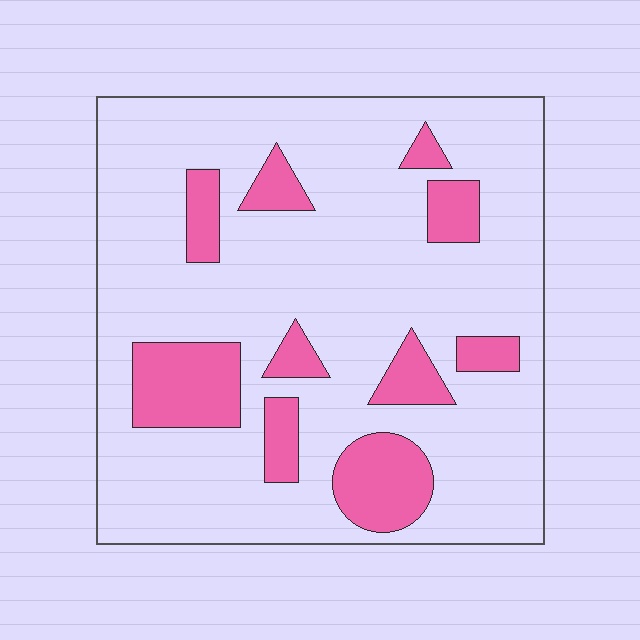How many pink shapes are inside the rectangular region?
10.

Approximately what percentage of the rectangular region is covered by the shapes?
Approximately 20%.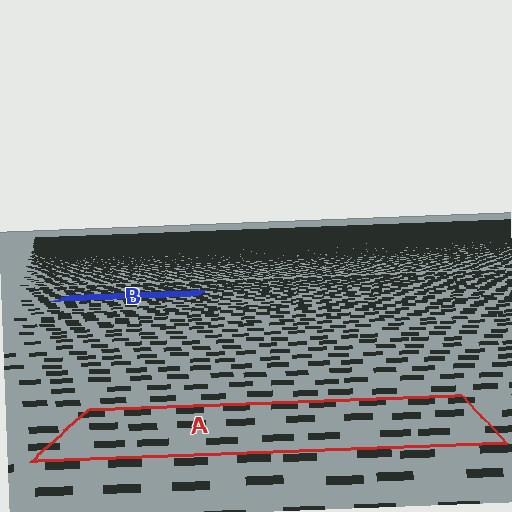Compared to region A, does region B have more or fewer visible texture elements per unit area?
Region B has more texture elements per unit area — they are packed more densely because it is farther away.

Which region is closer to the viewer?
Region A is closer. The texture elements there are larger and more spread out.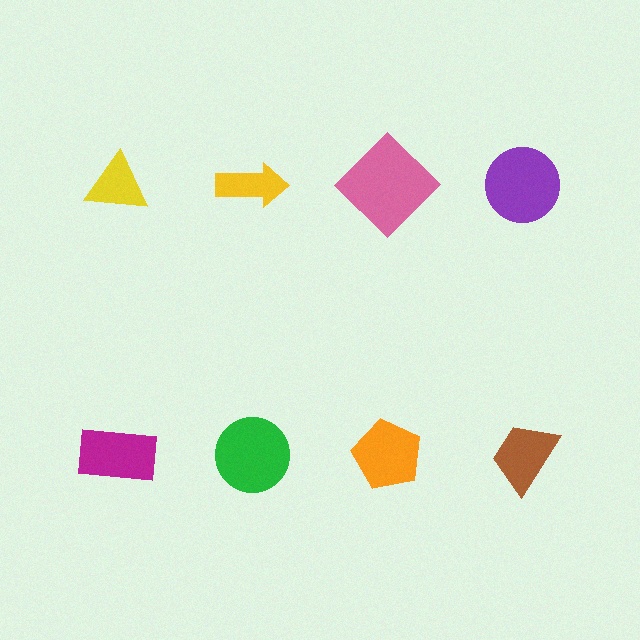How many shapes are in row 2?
4 shapes.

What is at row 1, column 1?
A yellow triangle.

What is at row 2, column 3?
An orange pentagon.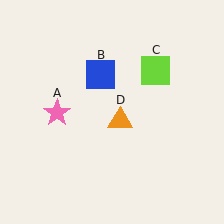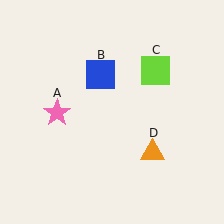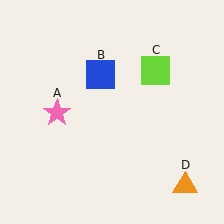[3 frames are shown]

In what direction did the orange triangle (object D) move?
The orange triangle (object D) moved down and to the right.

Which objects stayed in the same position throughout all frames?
Pink star (object A) and blue square (object B) and lime square (object C) remained stationary.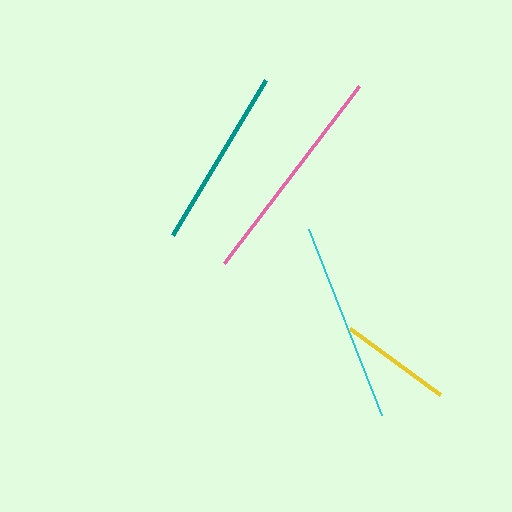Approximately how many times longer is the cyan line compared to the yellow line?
The cyan line is approximately 1.8 times the length of the yellow line.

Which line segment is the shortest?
The yellow line is the shortest at approximately 111 pixels.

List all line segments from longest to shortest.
From longest to shortest: pink, cyan, teal, yellow.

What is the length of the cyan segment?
The cyan segment is approximately 200 pixels long.